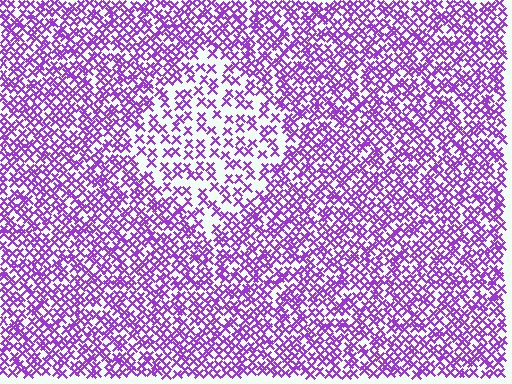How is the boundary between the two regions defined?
The boundary is defined by a change in element density (approximately 2.0x ratio). All elements are the same color, size, and shape.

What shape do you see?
I see a diamond.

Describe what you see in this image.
The image contains small purple elements arranged at two different densities. A diamond-shaped region is visible where the elements are less densely packed than the surrounding area.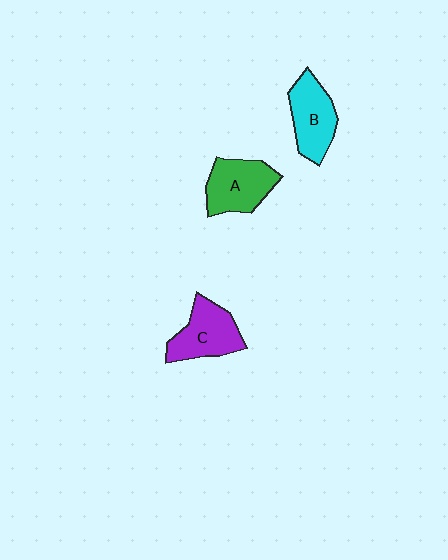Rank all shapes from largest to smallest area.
From largest to smallest: A (green), C (purple), B (cyan).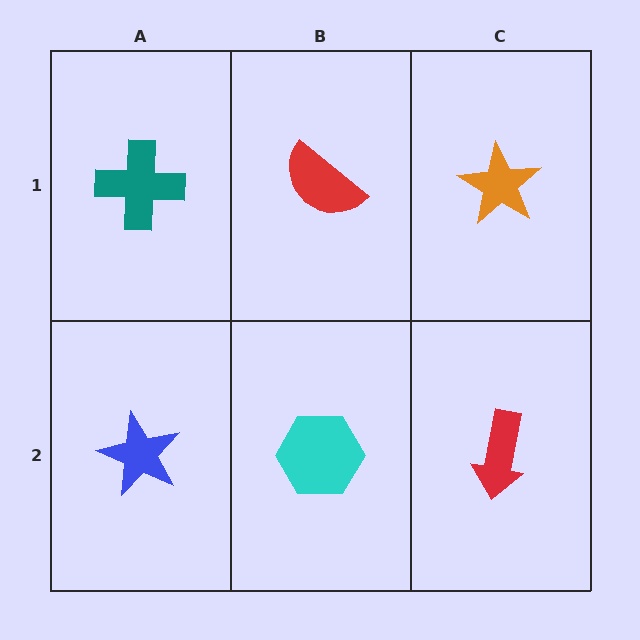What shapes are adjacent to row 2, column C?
An orange star (row 1, column C), a cyan hexagon (row 2, column B).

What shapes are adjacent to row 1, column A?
A blue star (row 2, column A), a red semicircle (row 1, column B).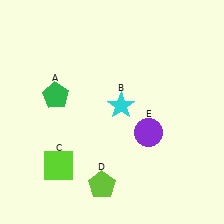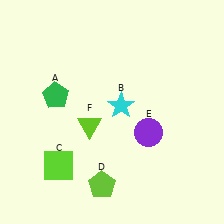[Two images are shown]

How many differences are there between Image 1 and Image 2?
There is 1 difference between the two images.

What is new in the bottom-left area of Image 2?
A lime triangle (F) was added in the bottom-left area of Image 2.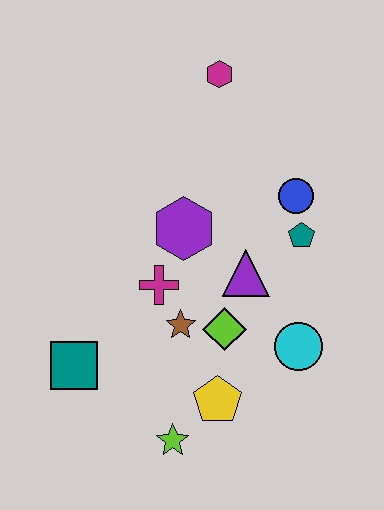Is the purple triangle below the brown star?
No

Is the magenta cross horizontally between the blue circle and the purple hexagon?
No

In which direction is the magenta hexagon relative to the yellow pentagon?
The magenta hexagon is above the yellow pentagon.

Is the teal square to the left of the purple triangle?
Yes